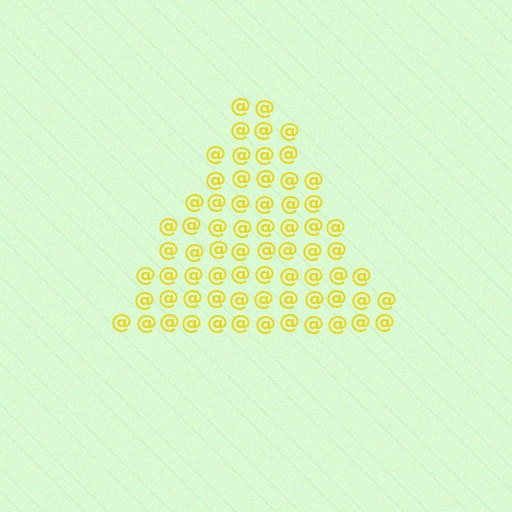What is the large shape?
The large shape is a triangle.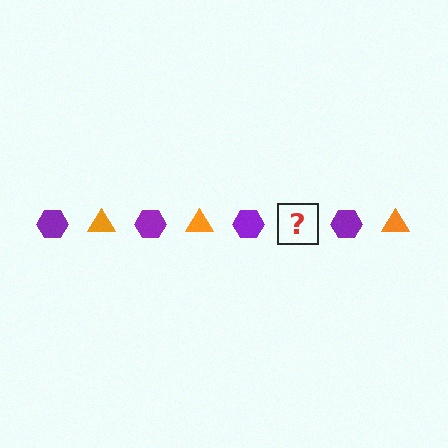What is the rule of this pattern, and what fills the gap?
The rule is that the pattern alternates between purple hexagon and orange triangle. The gap should be filled with an orange triangle.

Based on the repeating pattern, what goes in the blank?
The blank should be an orange triangle.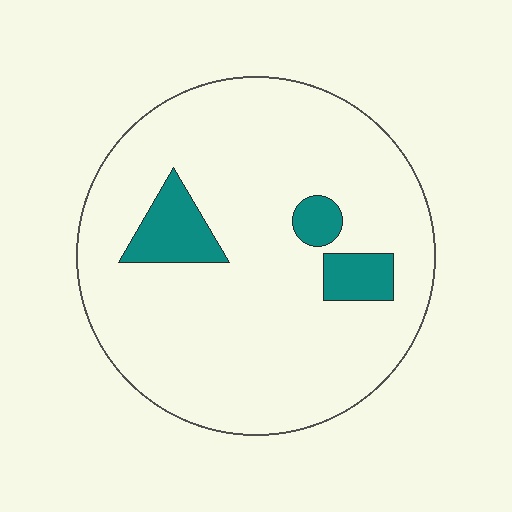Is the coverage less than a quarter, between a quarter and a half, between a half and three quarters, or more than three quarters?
Less than a quarter.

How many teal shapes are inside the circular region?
3.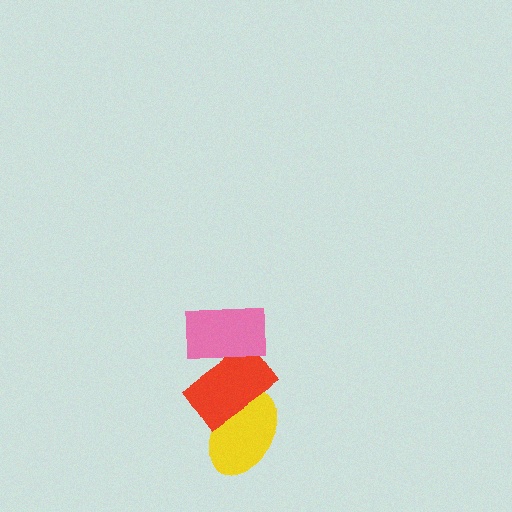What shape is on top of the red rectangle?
The pink rectangle is on top of the red rectangle.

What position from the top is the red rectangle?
The red rectangle is 2nd from the top.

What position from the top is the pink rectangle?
The pink rectangle is 1st from the top.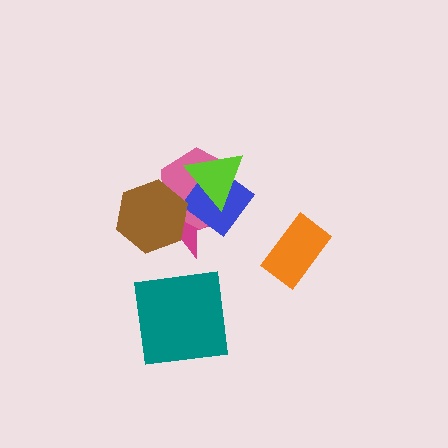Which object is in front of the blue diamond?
The lime triangle is in front of the blue diamond.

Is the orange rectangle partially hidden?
No, no other shape covers it.